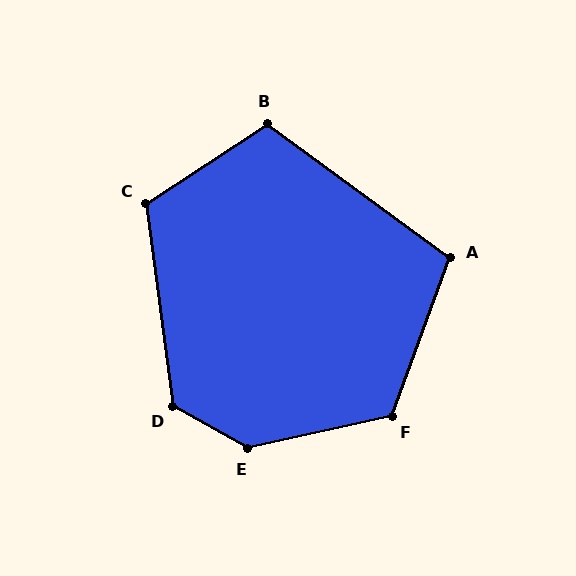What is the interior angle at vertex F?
Approximately 123 degrees (obtuse).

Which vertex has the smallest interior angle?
A, at approximately 106 degrees.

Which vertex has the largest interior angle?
E, at approximately 138 degrees.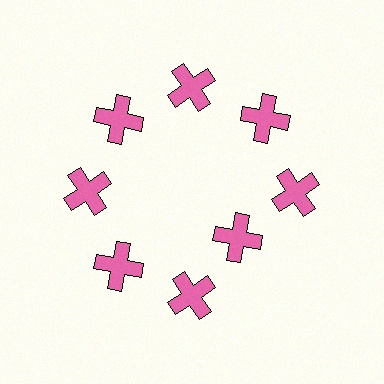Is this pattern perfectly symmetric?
No. The 8 pink crosses are arranged in a ring, but one element near the 4 o'clock position is pulled inward toward the center, breaking the 8-fold rotational symmetry.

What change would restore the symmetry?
The symmetry would be restored by moving it outward, back onto the ring so that all 8 crosses sit at equal angles and equal distance from the center.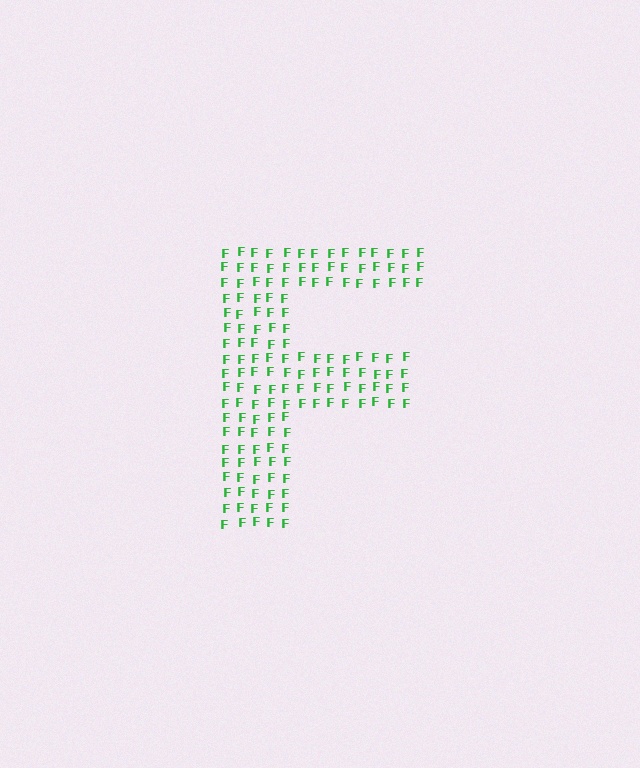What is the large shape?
The large shape is the letter F.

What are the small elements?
The small elements are letter F's.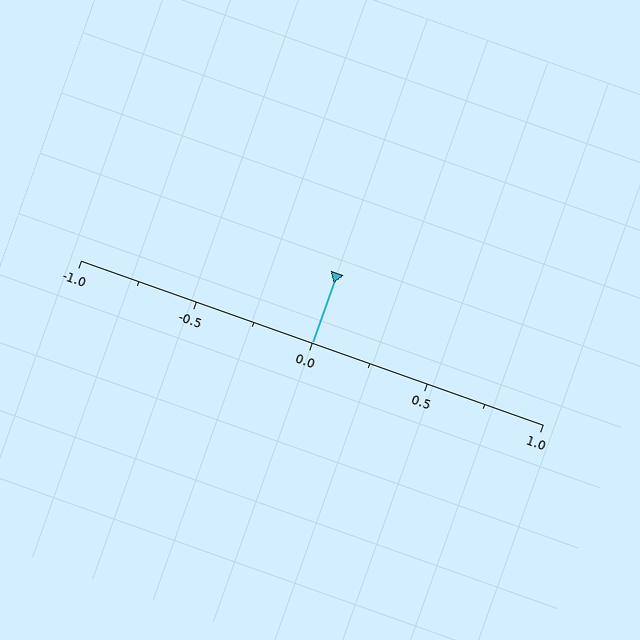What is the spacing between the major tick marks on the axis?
The major ticks are spaced 0.5 apart.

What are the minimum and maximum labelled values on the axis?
The axis runs from -1.0 to 1.0.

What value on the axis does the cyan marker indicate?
The marker indicates approximately 0.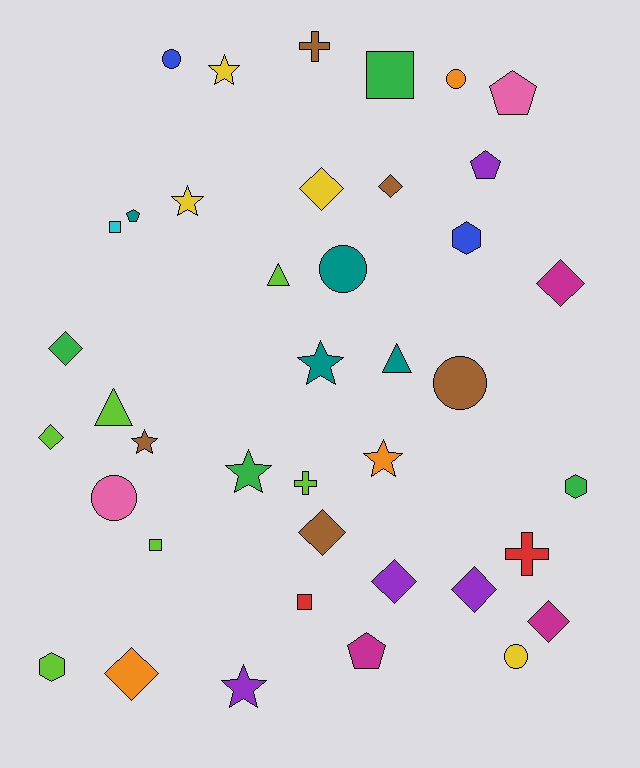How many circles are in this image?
There are 6 circles.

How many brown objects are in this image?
There are 5 brown objects.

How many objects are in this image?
There are 40 objects.